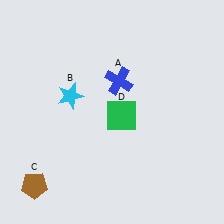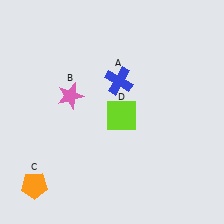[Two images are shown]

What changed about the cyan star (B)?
In Image 1, B is cyan. In Image 2, it changed to pink.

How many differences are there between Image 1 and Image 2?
There are 3 differences between the two images.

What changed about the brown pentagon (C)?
In Image 1, C is brown. In Image 2, it changed to orange.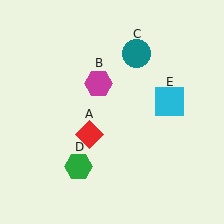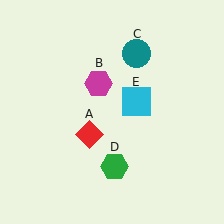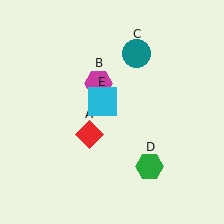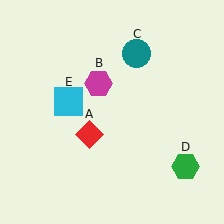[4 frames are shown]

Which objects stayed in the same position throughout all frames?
Red diamond (object A) and magenta hexagon (object B) and teal circle (object C) remained stationary.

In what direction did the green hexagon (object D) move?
The green hexagon (object D) moved right.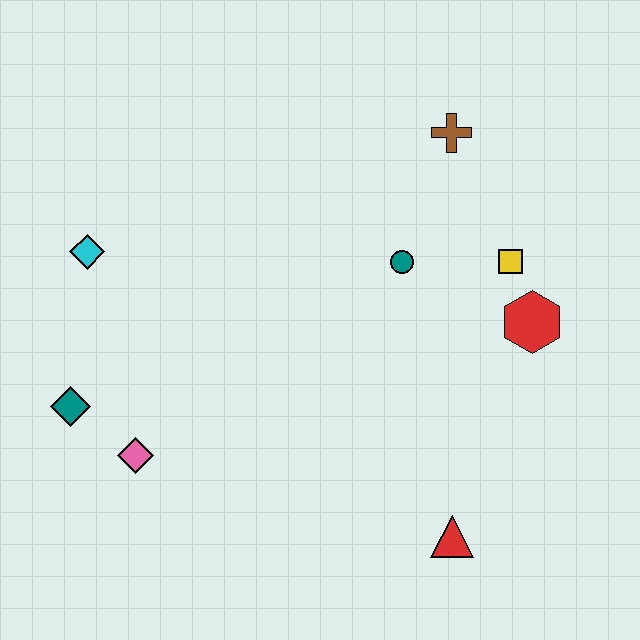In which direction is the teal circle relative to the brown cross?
The teal circle is below the brown cross.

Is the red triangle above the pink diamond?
No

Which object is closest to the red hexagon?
The yellow square is closest to the red hexagon.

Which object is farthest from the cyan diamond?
The red triangle is farthest from the cyan diamond.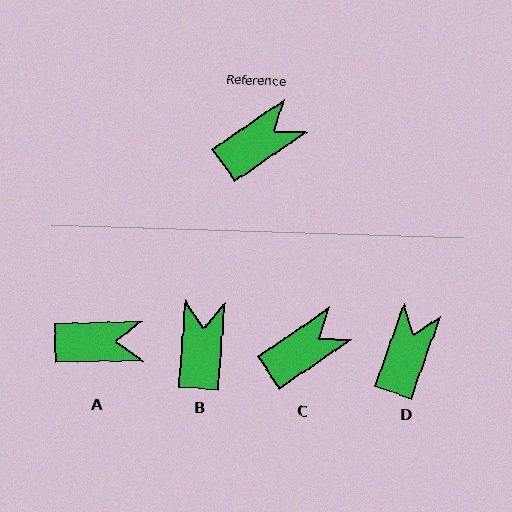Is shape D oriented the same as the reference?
No, it is off by about 36 degrees.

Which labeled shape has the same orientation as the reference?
C.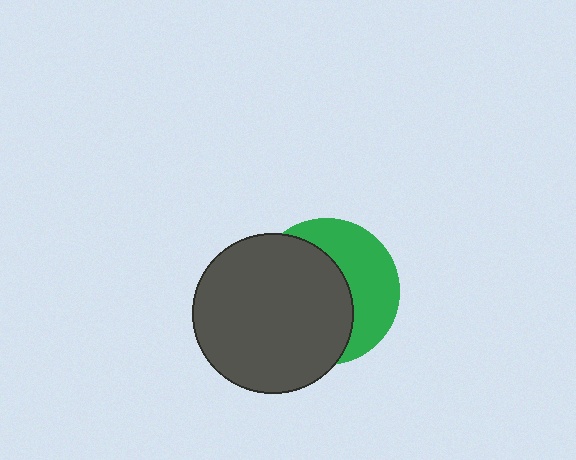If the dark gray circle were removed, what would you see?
You would see the complete green circle.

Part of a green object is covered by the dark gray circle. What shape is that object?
It is a circle.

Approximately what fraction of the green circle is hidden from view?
Roughly 59% of the green circle is hidden behind the dark gray circle.